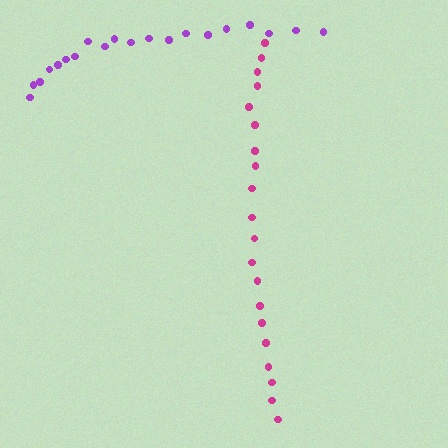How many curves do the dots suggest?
There are 2 distinct paths.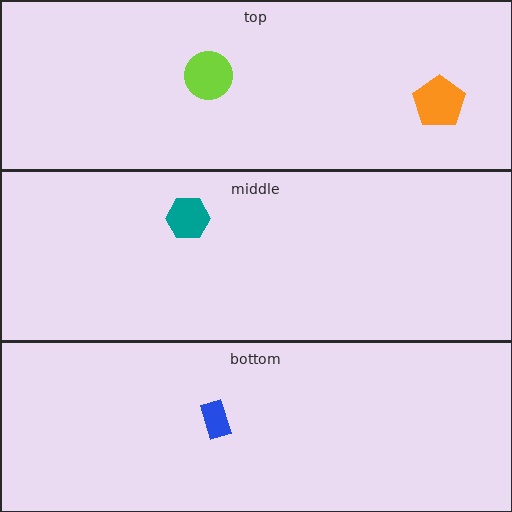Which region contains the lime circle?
The top region.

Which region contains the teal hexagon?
The middle region.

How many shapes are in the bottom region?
1.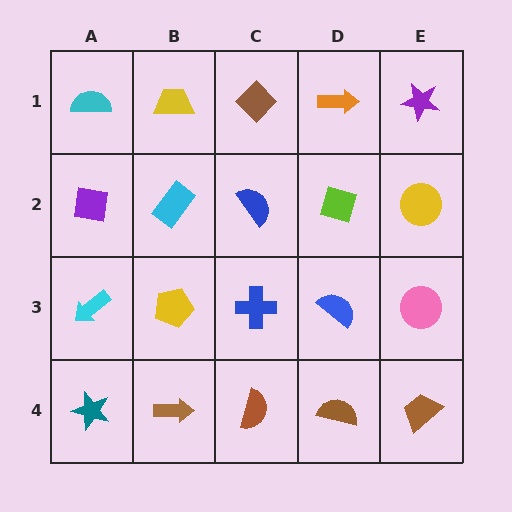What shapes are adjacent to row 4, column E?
A pink circle (row 3, column E), a brown semicircle (row 4, column D).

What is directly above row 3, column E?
A yellow circle.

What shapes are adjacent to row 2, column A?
A cyan semicircle (row 1, column A), a cyan arrow (row 3, column A), a cyan rectangle (row 2, column B).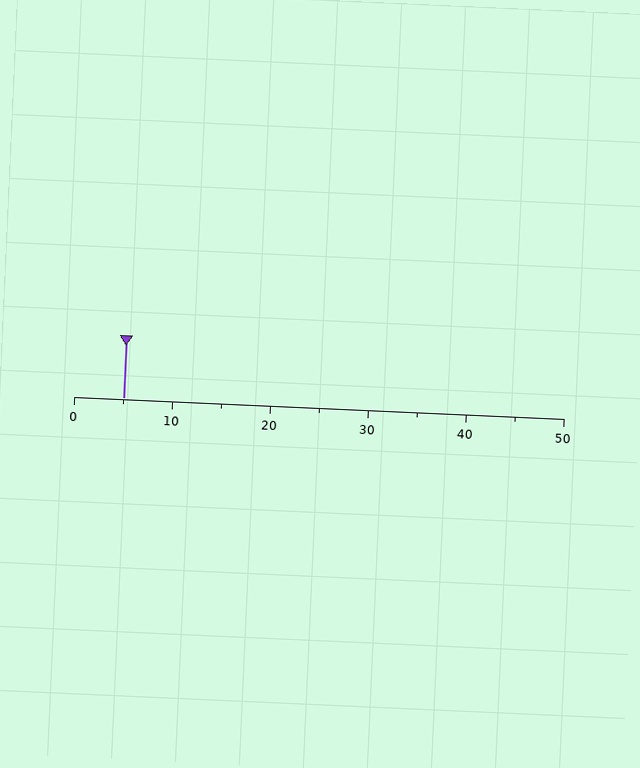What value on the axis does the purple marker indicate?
The marker indicates approximately 5.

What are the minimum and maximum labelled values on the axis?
The axis runs from 0 to 50.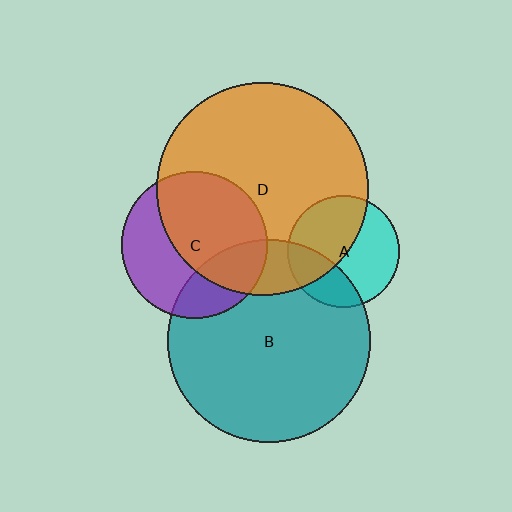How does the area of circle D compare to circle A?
Approximately 3.6 times.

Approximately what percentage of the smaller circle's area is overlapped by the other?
Approximately 25%.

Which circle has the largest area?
Circle D (orange).